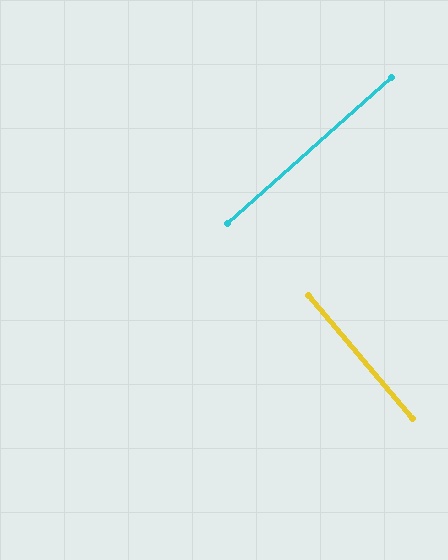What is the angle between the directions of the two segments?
Approximately 89 degrees.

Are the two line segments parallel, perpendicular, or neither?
Perpendicular — they meet at approximately 89°.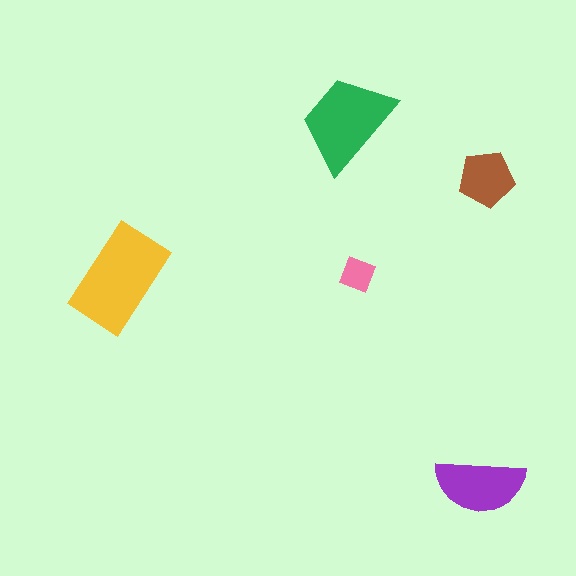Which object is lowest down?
The purple semicircle is bottommost.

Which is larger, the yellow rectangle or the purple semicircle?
The yellow rectangle.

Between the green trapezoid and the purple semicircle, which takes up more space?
The green trapezoid.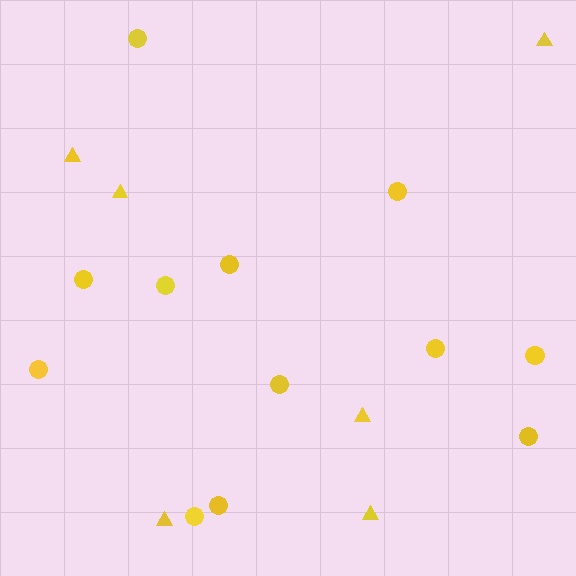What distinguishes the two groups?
There are 2 groups: one group of triangles (6) and one group of circles (12).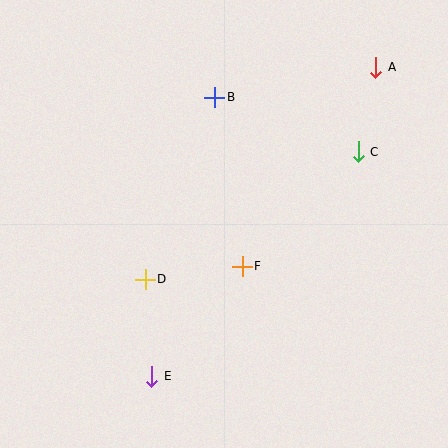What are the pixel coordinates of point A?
Point A is at (376, 68).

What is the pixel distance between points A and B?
The distance between A and B is 164 pixels.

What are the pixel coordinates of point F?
Point F is at (242, 266).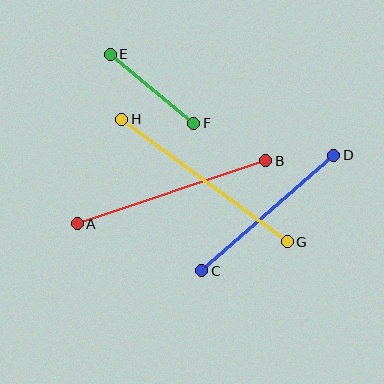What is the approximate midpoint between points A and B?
The midpoint is at approximately (172, 192) pixels.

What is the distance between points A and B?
The distance is approximately 199 pixels.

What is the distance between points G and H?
The distance is approximately 206 pixels.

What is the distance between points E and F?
The distance is approximately 108 pixels.